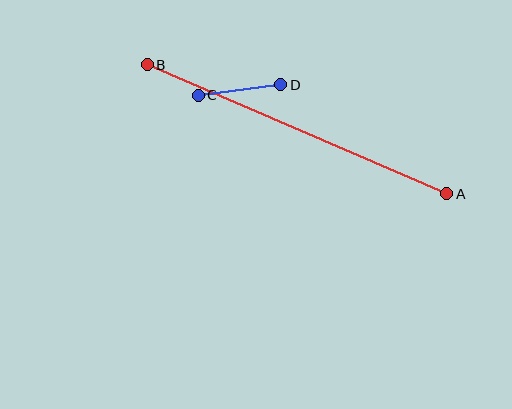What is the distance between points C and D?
The distance is approximately 83 pixels.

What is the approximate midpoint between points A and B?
The midpoint is at approximately (297, 129) pixels.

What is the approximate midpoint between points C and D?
The midpoint is at approximately (240, 90) pixels.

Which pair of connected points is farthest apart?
Points A and B are farthest apart.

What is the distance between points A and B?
The distance is approximately 326 pixels.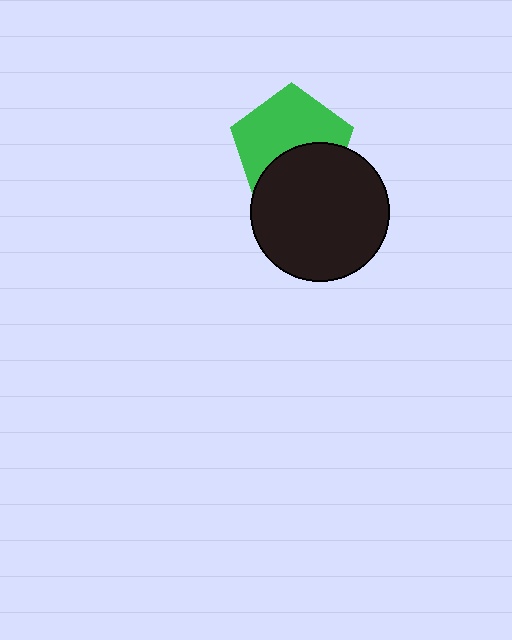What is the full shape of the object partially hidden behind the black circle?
The partially hidden object is a green pentagon.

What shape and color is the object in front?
The object in front is a black circle.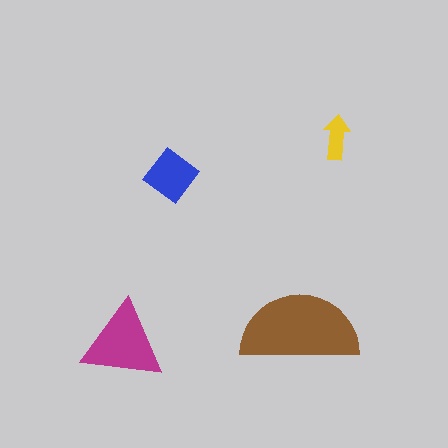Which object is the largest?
The brown semicircle.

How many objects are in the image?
There are 4 objects in the image.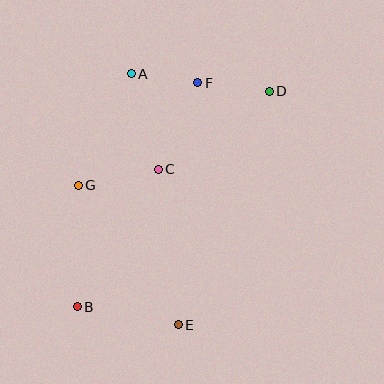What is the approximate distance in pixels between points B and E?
The distance between B and E is approximately 103 pixels.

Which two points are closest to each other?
Points A and F are closest to each other.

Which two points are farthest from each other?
Points B and D are farthest from each other.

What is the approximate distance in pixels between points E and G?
The distance between E and G is approximately 172 pixels.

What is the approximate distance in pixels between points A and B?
The distance between A and B is approximately 239 pixels.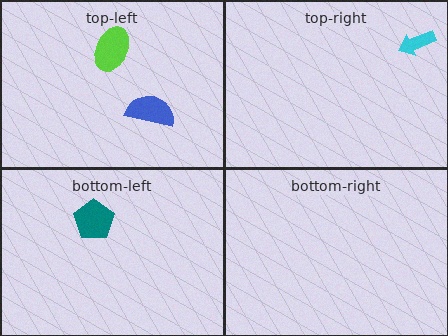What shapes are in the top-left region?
The lime ellipse, the blue semicircle.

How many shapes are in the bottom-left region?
1.